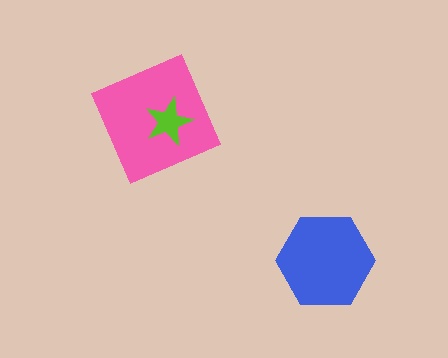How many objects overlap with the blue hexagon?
0 objects overlap with the blue hexagon.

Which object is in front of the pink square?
The lime star is in front of the pink square.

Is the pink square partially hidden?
Yes, it is partially covered by another shape.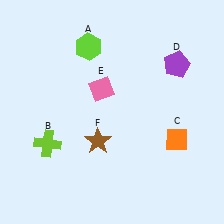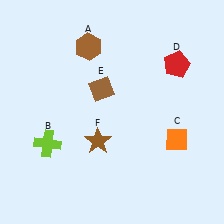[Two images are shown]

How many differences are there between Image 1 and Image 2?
There are 3 differences between the two images.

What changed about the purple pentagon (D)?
In Image 1, D is purple. In Image 2, it changed to red.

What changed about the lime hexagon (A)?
In Image 1, A is lime. In Image 2, it changed to brown.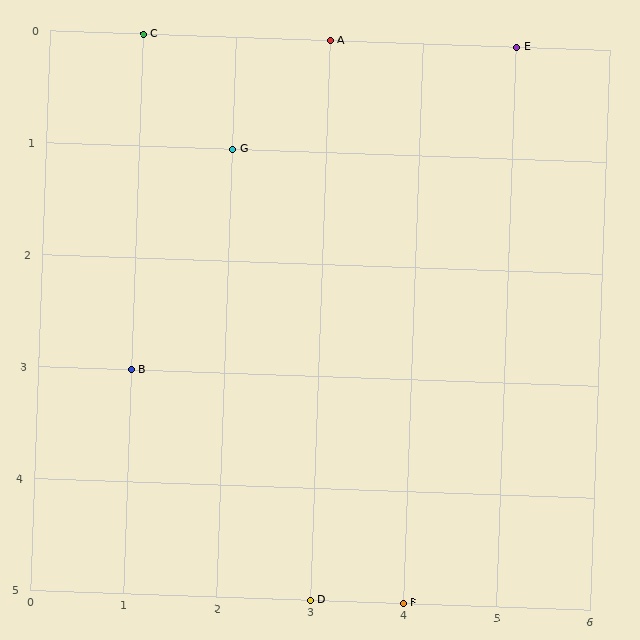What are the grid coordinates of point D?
Point D is at grid coordinates (3, 5).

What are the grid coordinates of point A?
Point A is at grid coordinates (3, 0).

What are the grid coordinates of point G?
Point G is at grid coordinates (2, 1).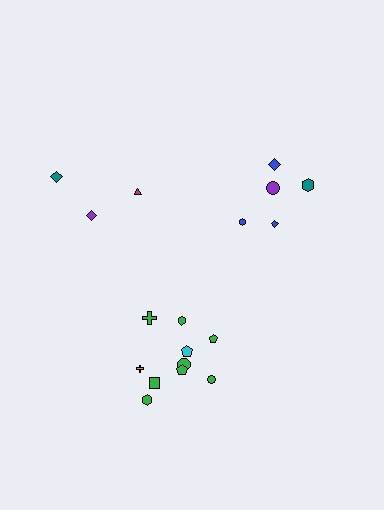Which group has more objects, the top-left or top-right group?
The top-right group.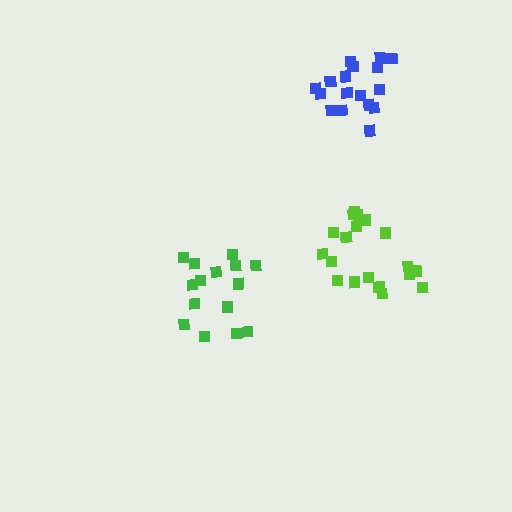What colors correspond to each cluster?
The clusters are colored: blue, green, lime.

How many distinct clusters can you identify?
There are 3 distinct clusters.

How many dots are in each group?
Group 1: 18 dots, Group 2: 15 dots, Group 3: 19 dots (52 total).